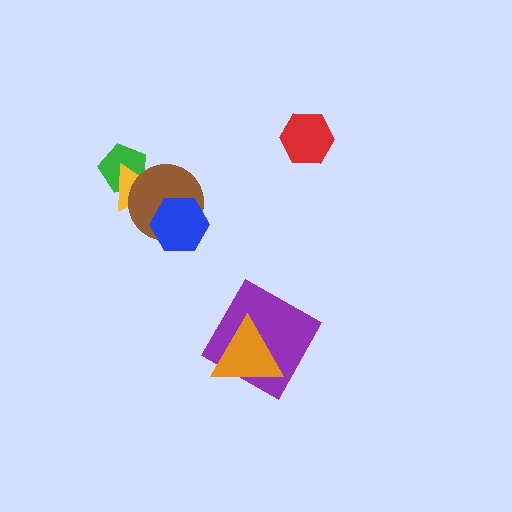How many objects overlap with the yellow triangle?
2 objects overlap with the yellow triangle.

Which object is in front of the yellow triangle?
The brown circle is in front of the yellow triangle.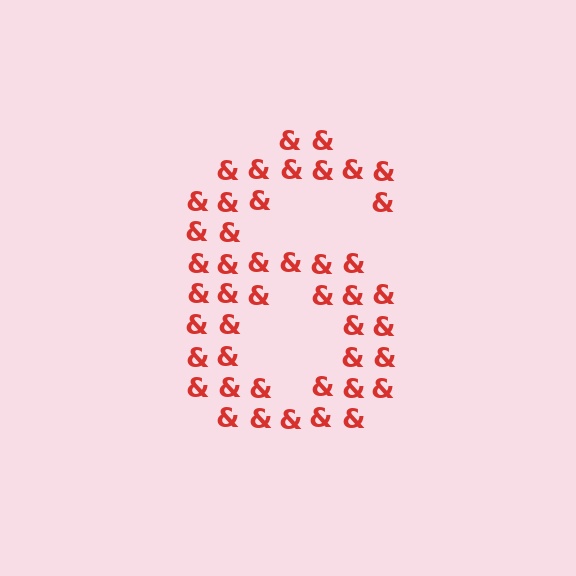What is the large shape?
The large shape is the digit 6.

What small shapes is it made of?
It is made of small ampersands.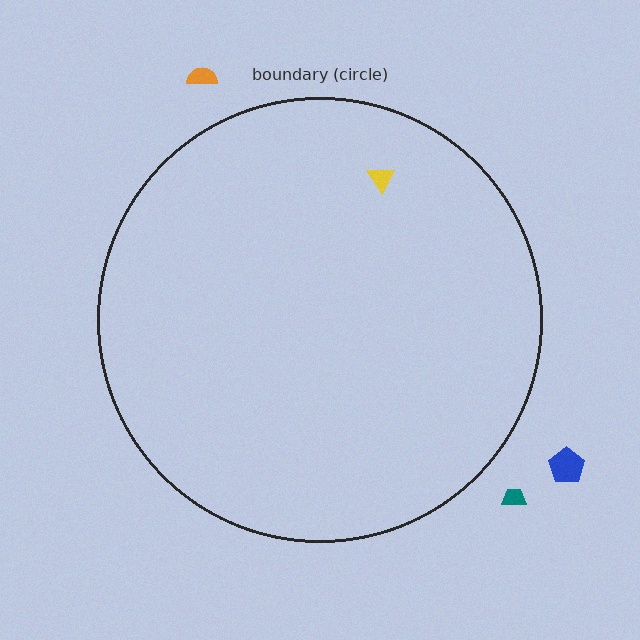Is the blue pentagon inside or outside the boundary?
Outside.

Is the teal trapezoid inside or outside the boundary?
Outside.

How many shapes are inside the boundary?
1 inside, 3 outside.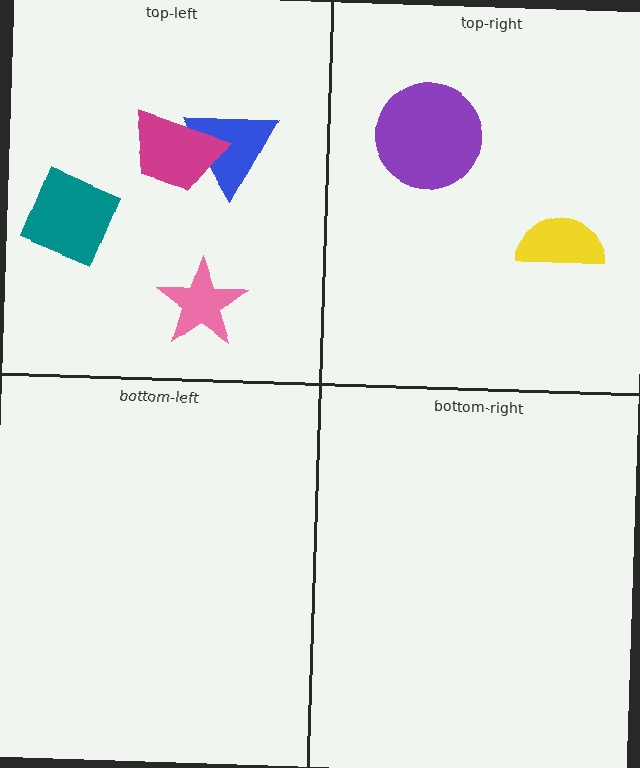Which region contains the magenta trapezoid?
The top-left region.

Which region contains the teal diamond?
The top-left region.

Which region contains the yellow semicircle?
The top-right region.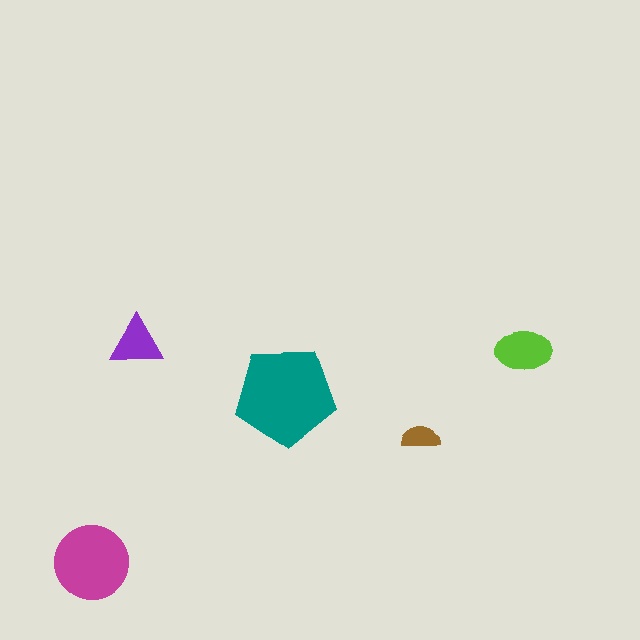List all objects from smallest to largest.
The brown semicircle, the purple triangle, the lime ellipse, the magenta circle, the teal pentagon.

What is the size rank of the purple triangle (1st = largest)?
4th.